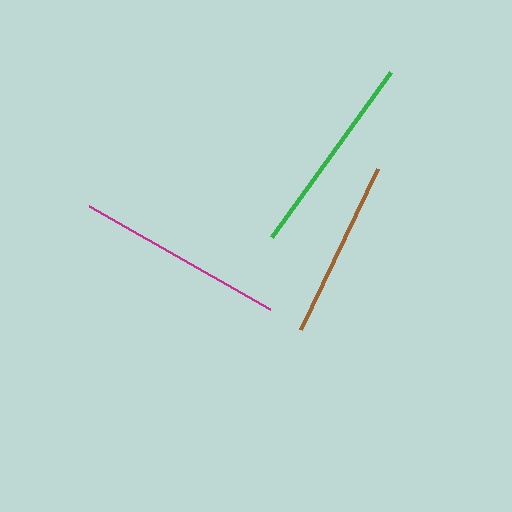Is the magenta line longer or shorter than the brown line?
The magenta line is longer than the brown line.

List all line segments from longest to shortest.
From longest to shortest: magenta, green, brown.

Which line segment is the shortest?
The brown line is the shortest at approximately 178 pixels.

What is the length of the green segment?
The green segment is approximately 203 pixels long.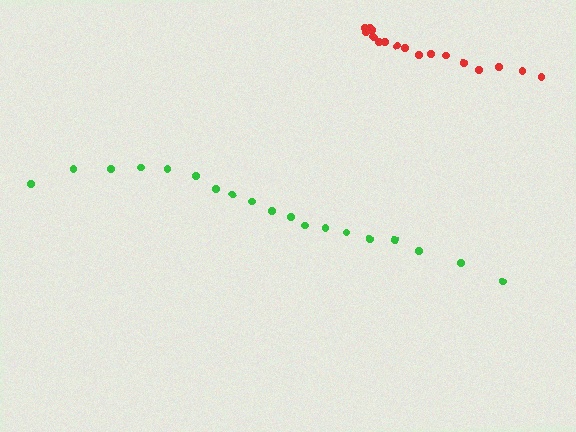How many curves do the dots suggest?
There are 2 distinct paths.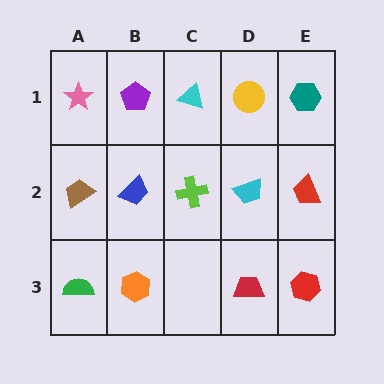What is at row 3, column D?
A red trapezoid.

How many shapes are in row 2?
5 shapes.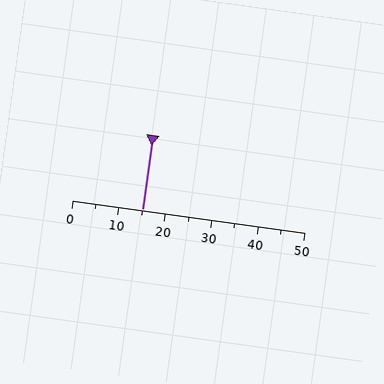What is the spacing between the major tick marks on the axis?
The major ticks are spaced 10 apart.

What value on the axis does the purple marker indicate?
The marker indicates approximately 15.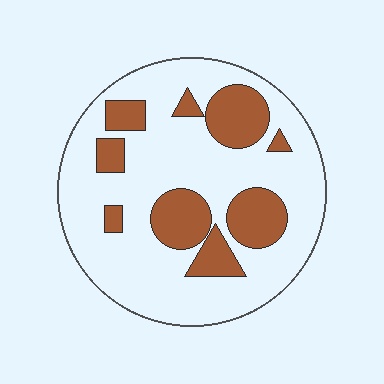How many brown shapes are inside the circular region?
9.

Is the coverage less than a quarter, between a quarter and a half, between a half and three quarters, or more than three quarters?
Between a quarter and a half.